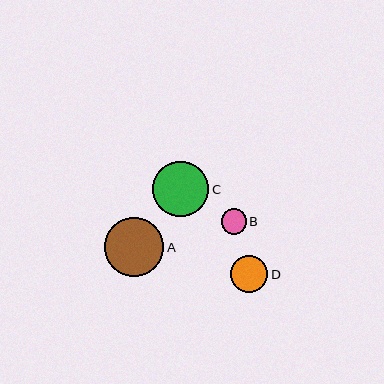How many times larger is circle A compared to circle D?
Circle A is approximately 1.6 times the size of circle D.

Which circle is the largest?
Circle A is the largest with a size of approximately 59 pixels.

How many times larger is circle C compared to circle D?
Circle C is approximately 1.5 times the size of circle D.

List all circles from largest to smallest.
From largest to smallest: A, C, D, B.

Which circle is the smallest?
Circle B is the smallest with a size of approximately 25 pixels.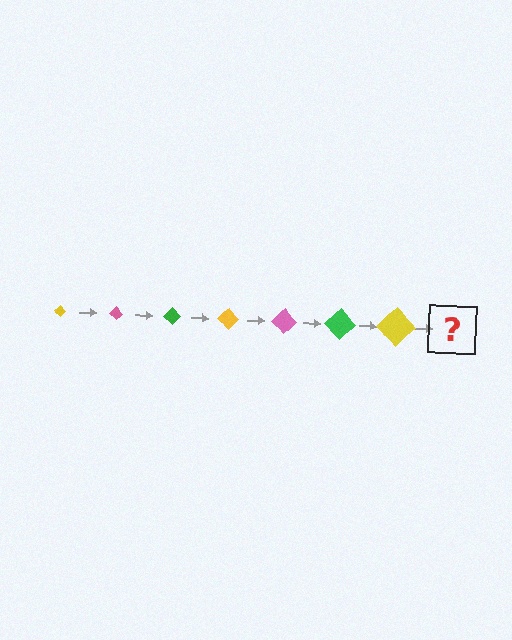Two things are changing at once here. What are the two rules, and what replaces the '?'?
The two rules are that the diamond grows larger each step and the color cycles through yellow, pink, and green. The '?' should be a pink diamond, larger than the previous one.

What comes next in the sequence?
The next element should be a pink diamond, larger than the previous one.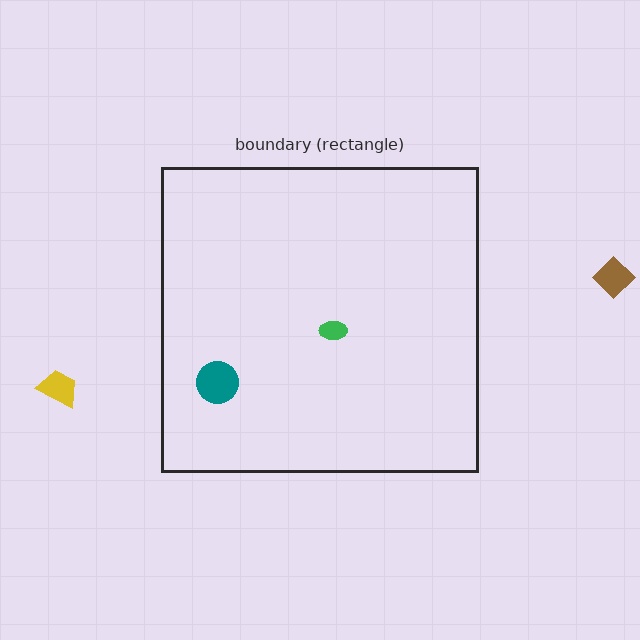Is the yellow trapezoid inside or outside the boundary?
Outside.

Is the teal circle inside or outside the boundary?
Inside.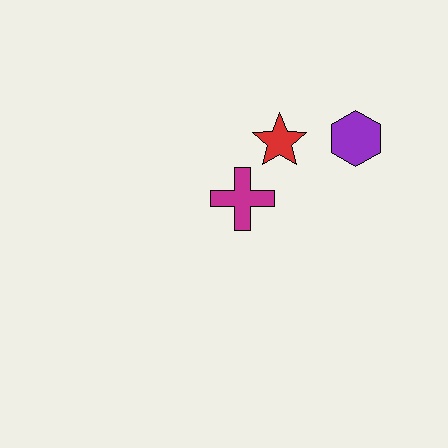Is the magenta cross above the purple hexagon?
No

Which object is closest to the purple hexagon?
The red star is closest to the purple hexagon.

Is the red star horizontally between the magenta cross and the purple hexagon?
Yes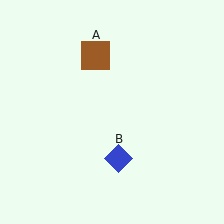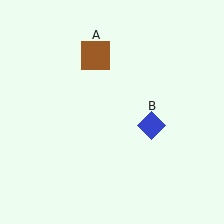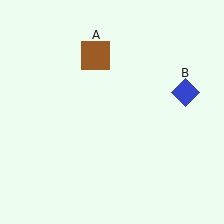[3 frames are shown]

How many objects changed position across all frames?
1 object changed position: blue diamond (object B).